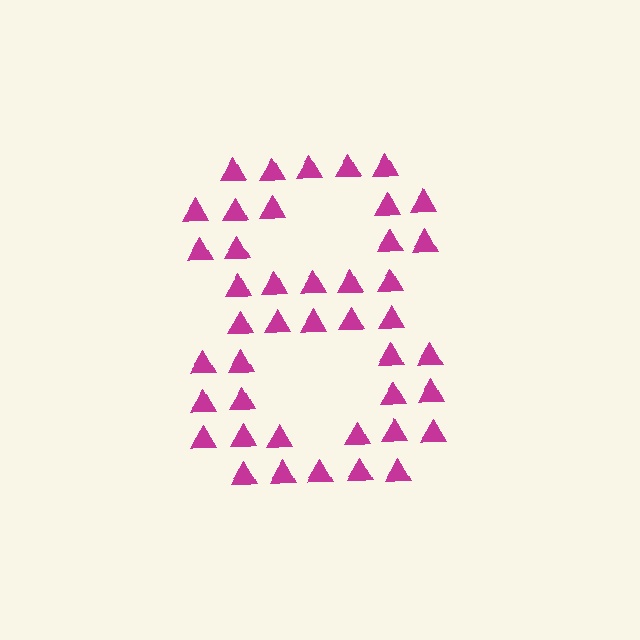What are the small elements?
The small elements are triangles.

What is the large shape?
The large shape is the digit 8.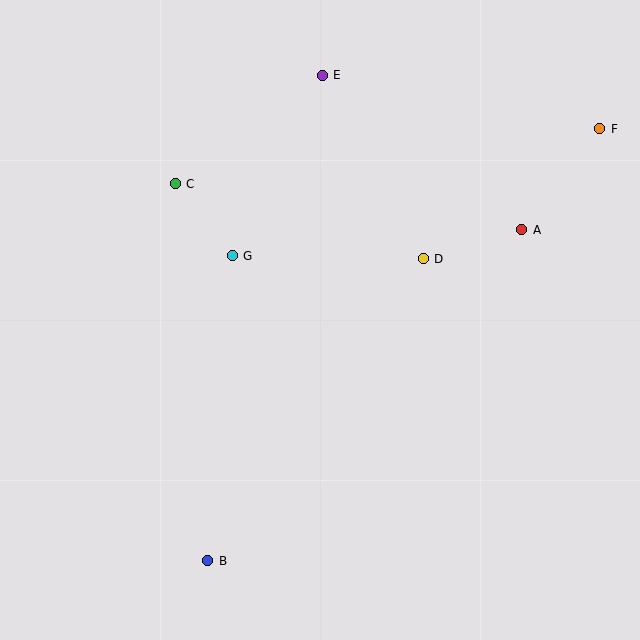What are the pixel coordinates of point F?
Point F is at (600, 129).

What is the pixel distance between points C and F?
The distance between C and F is 428 pixels.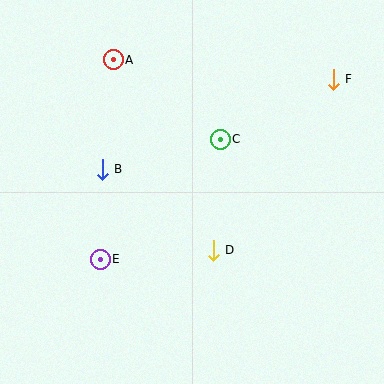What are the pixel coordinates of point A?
Point A is at (113, 60).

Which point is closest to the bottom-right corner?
Point D is closest to the bottom-right corner.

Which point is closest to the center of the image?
Point C at (220, 139) is closest to the center.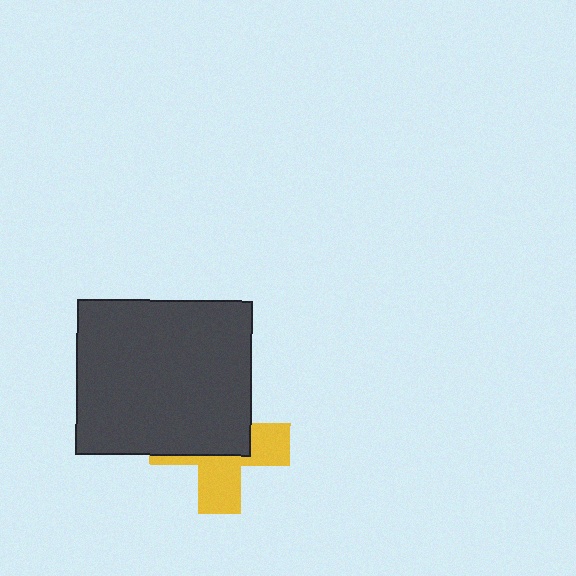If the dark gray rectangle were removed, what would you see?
You would see the complete yellow cross.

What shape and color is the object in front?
The object in front is a dark gray rectangle.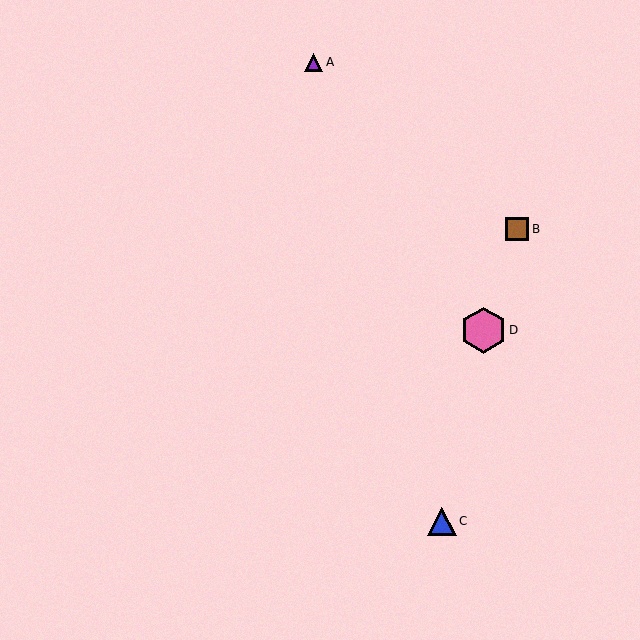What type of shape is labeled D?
Shape D is a pink hexagon.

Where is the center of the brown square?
The center of the brown square is at (517, 229).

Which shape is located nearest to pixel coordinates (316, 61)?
The purple triangle (labeled A) at (314, 62) is nearest to that location.